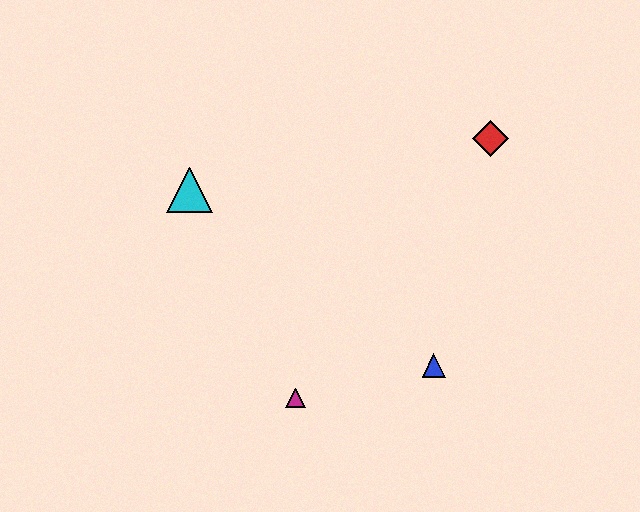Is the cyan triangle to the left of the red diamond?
Yes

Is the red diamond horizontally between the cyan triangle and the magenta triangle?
No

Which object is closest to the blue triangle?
The magenta triangle is closest to the blue triangle.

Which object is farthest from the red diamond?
The magenta triangle is farthest from the red diamond.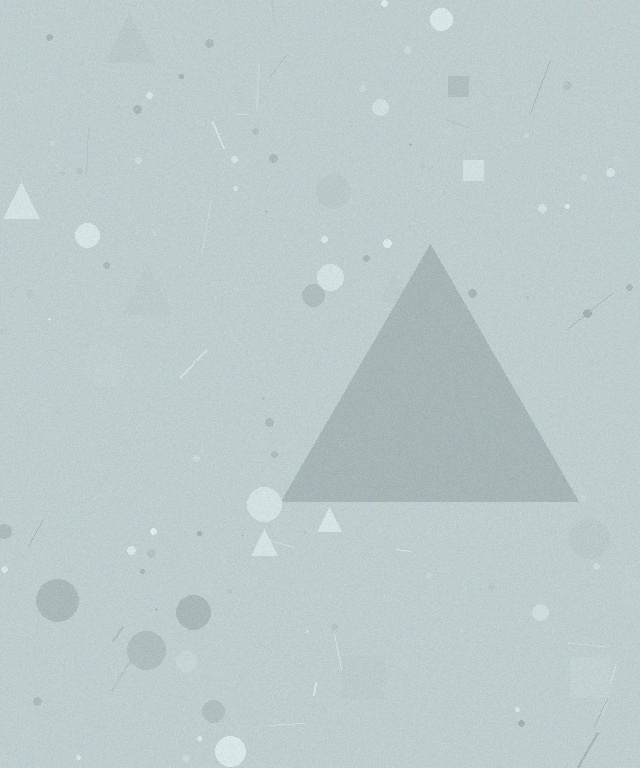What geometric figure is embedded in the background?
A triangle is embedded in the background.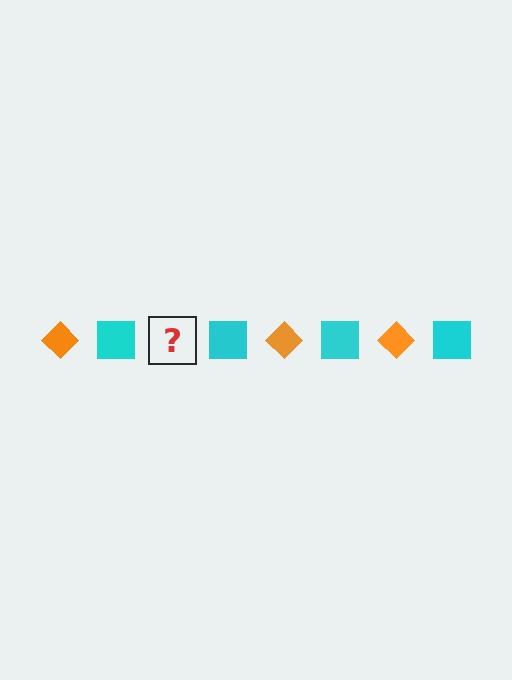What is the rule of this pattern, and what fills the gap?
The rule is that the pattern alternates between orange diamond and cyan square. The gap should be filled with an orange diamond.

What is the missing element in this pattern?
The missing element is an orange diamond.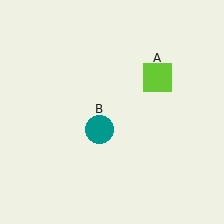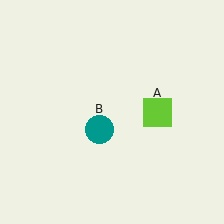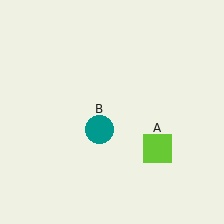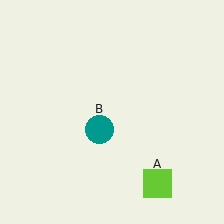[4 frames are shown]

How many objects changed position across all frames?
1 object changed position: lime square (object A).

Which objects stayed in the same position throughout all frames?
Teal circle (object B) remained stationary.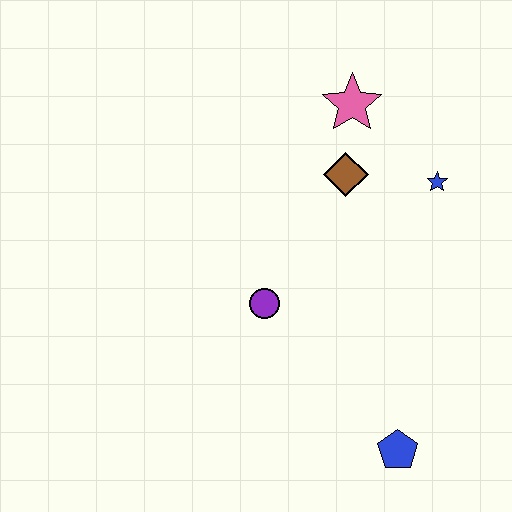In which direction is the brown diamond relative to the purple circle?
The brown diamond is above the purple circle.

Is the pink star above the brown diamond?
Yes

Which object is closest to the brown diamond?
The pink star is closest to the brown diamond.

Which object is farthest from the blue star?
The blue pentagon is farthest from the blue star.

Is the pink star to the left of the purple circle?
No